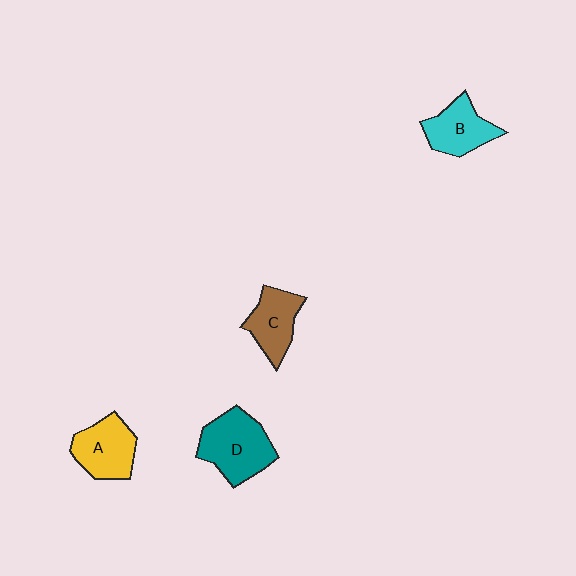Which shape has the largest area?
Shape D (teal).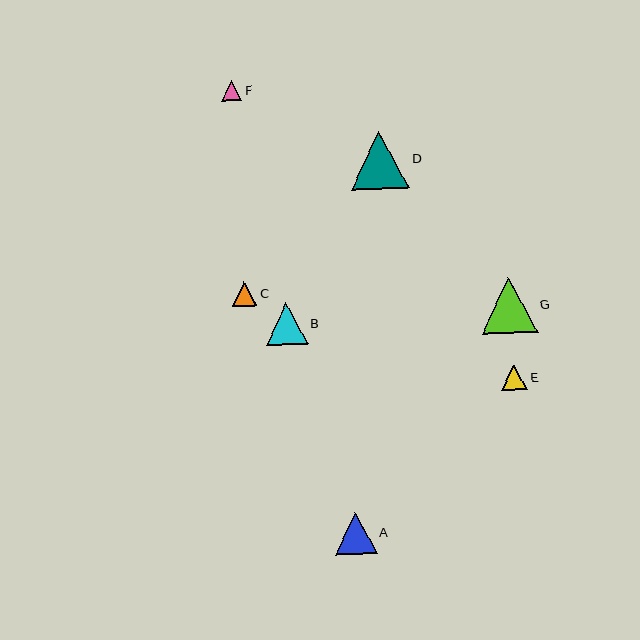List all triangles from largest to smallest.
From largest to smallest: D, G, B, A, E, C, F.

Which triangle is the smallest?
Triangle F is the smallest with a size of approximately 20 pixels.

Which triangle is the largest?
Triangle D is the largest with a size of approximately 59 pixels.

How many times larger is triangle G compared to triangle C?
Triangle G is approximately 2.3 times the size of triangle C.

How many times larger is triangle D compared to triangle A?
Triangle D is approximately 1.4 times the size of triangle A.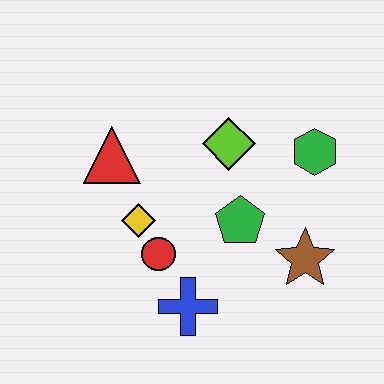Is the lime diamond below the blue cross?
No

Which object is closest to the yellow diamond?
The red circle is closest to the yellow diamond.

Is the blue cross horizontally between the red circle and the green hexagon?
Yes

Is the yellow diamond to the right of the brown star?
No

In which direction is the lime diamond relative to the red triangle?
The lime diamond is to the right of the red triangle.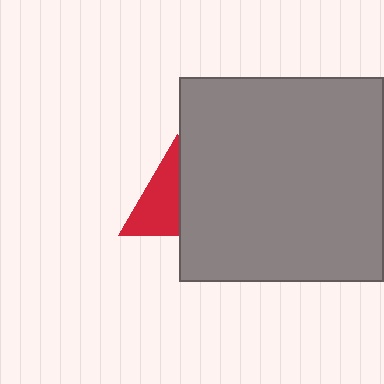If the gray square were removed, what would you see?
You would see the complete red triangle.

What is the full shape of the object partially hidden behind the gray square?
The partially hidden object is a red triangle.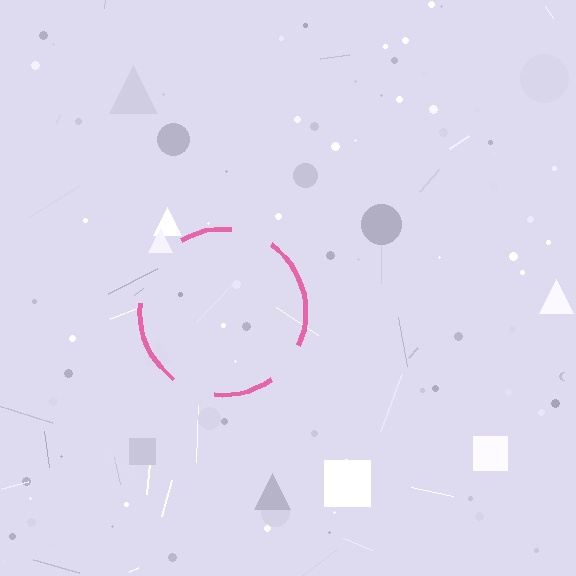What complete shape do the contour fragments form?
The contour fragments form a circle.